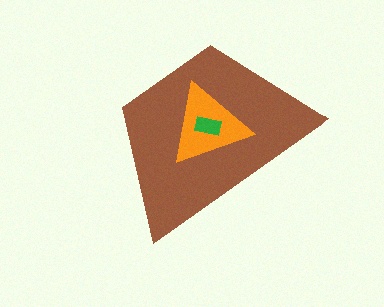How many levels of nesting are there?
3.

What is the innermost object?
The green rectangle.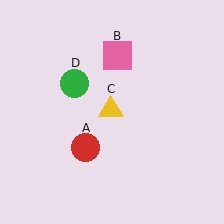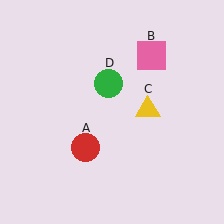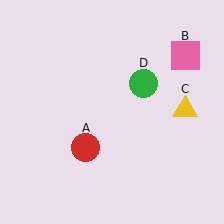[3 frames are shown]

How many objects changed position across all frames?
3 objects changed position: pink square (object B), yellow triangle (object C), green circle (object D).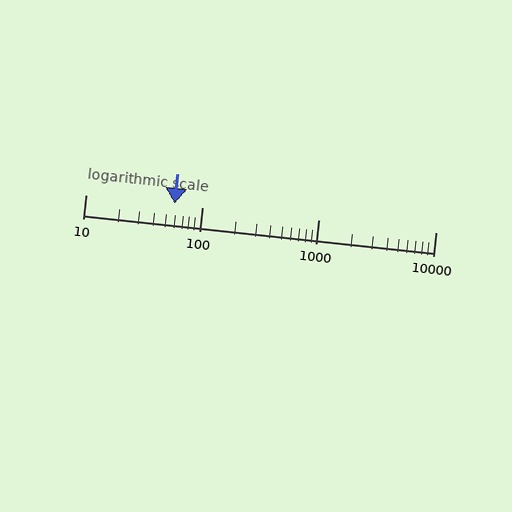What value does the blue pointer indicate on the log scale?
The pointer indicates approximately 58.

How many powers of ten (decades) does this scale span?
The scale spans 3 decades, from 10 to 10000.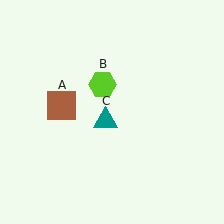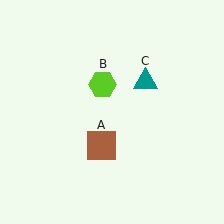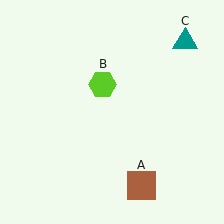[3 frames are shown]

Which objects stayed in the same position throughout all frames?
Lime hexagon (object B) remained stationary.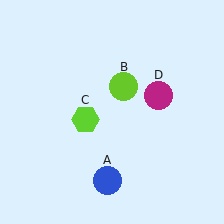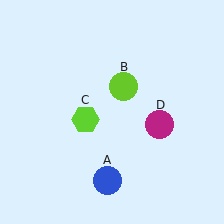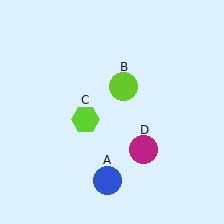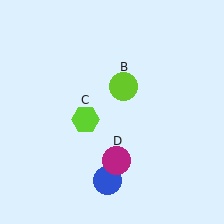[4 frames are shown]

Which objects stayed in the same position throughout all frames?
Blue circle (object A) and lime circle (object B) and lime hexagon (object C) remained stationary.